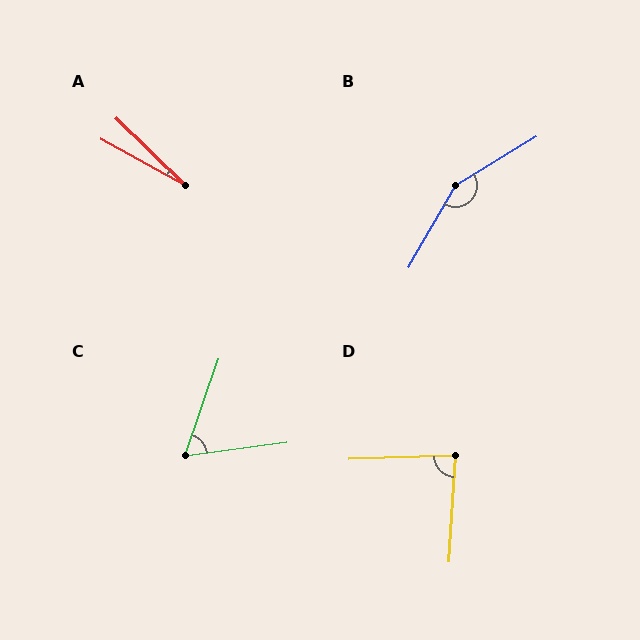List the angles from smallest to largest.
A (15°), C (63°), D (85°), B (151°).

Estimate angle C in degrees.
Approximately 63 degrees.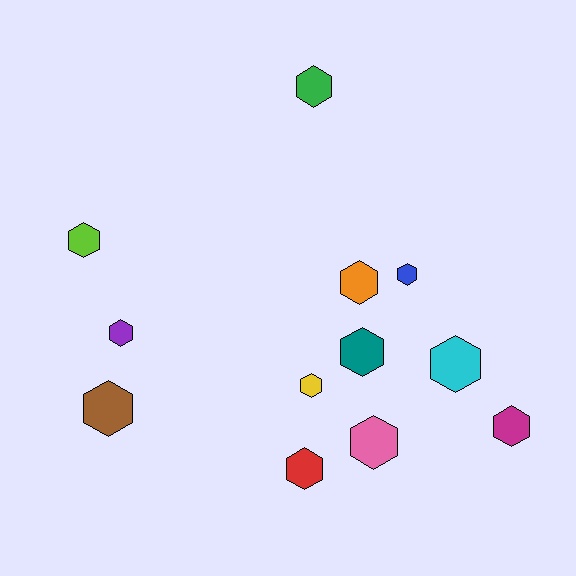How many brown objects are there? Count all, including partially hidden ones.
There is 1 brown object.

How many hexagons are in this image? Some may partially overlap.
There are 12 hexagons.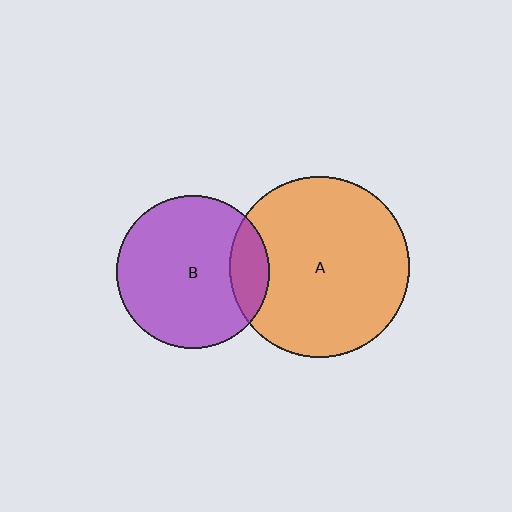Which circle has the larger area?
Circle A (orange).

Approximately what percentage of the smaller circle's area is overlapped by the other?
Approximately 15%.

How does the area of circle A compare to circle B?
Approximately 1.4 times.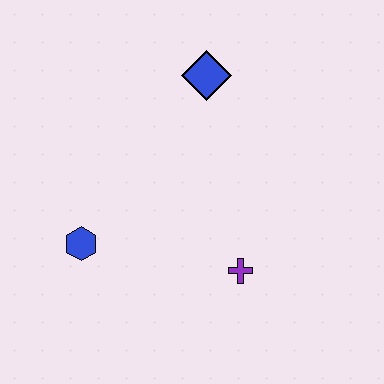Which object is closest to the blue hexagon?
The purple cross is closest to the blue hexagon.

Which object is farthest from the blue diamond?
The blue hexagon is farthest from the blue diamond.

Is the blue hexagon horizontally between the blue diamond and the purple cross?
No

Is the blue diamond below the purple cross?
No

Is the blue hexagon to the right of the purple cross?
No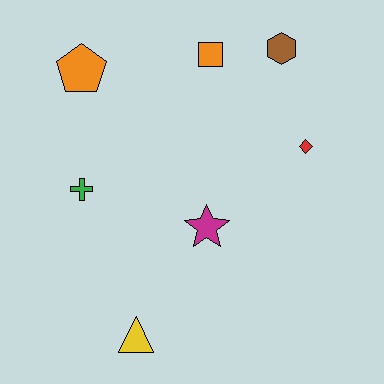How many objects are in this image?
There are 7 objects.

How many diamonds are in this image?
There is 1 diamond.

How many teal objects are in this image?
There are no teal objects.